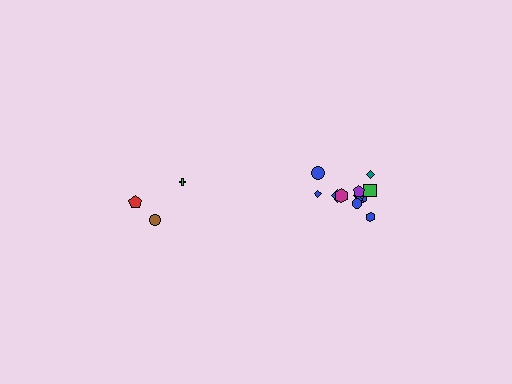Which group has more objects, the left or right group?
The right group.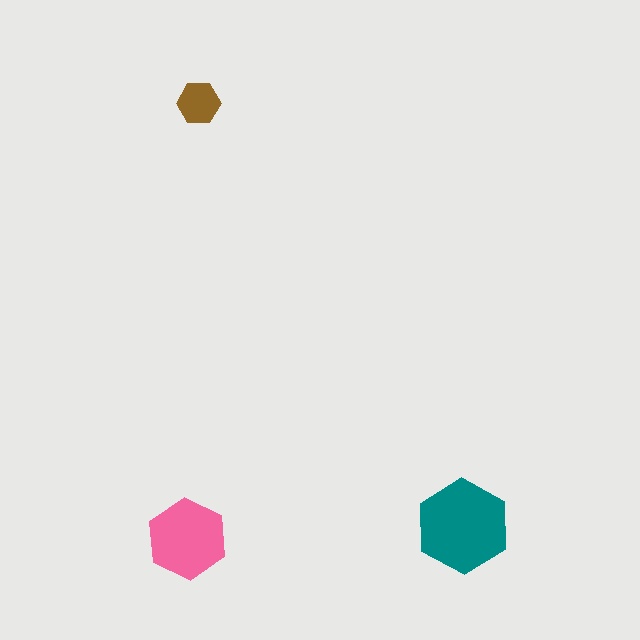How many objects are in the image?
There are 3 objects in the image.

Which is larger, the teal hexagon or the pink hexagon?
The teal one.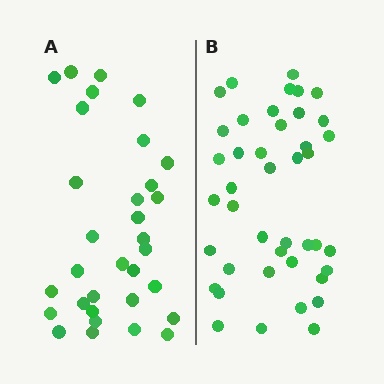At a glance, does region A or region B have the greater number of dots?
Region B (the right region) has more dots.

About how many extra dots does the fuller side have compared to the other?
Region B has roughly 10 or so more dots than region A.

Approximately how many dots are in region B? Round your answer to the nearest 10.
About 40 dots. (The exact count is 42, which rounds to 40.)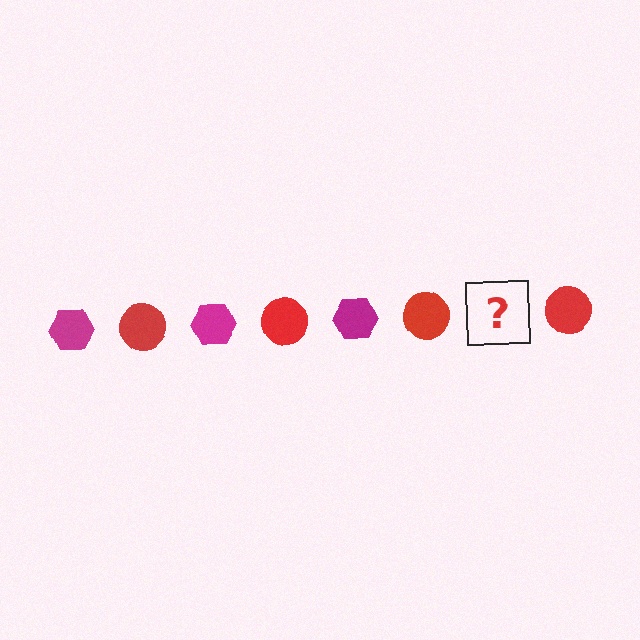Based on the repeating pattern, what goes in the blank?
The blank should be a magenta hexagon.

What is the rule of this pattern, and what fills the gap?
The rule is that the pattern alternates between magenta hexagon and red circle. The gap should be filled with a magenta hexagon.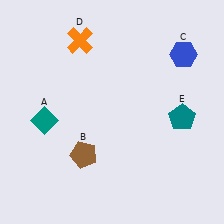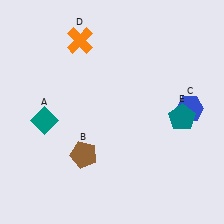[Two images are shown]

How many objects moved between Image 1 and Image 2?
1 object moved between the two images.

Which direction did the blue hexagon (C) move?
The blue hexagon (C) moved down.